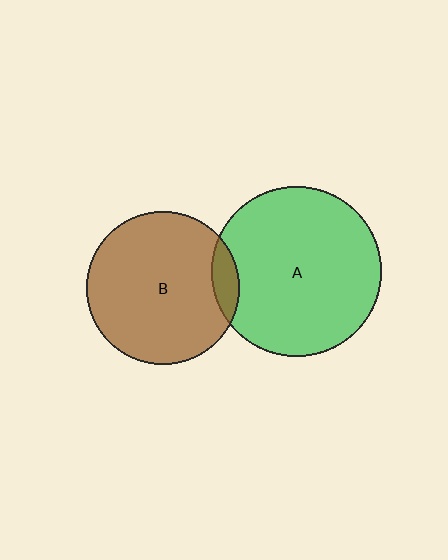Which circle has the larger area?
Circle A (green).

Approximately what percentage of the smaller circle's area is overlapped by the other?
Approximately 10%.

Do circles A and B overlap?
Yes.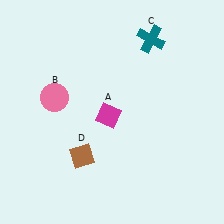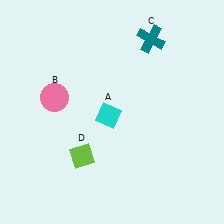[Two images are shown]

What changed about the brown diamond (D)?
In Image 1, D is brown. In Image 2, it changed to lime.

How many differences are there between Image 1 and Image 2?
There are 2 differences between the two images.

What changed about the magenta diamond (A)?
In Image 1, A is magenta. In Image 2, it changed to cyan.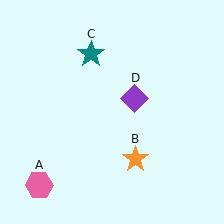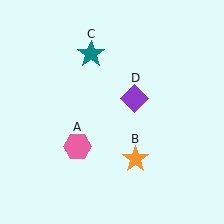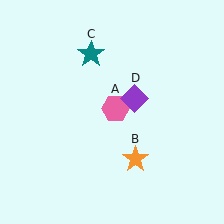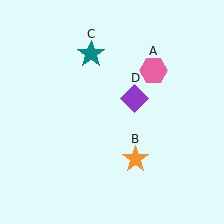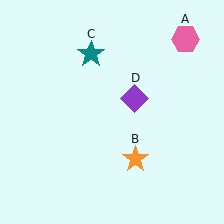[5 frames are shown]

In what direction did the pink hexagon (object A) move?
The pink hexagon (object A) moved up and to the right.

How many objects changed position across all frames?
1 object changed position: pink hexagon (object A).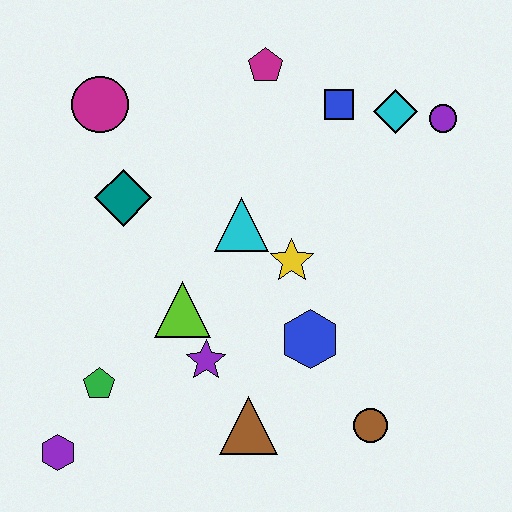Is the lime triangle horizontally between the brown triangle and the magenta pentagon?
No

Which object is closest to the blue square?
The cyan diamond is closest to the blue square.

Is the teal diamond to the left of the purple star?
Yes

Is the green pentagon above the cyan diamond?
No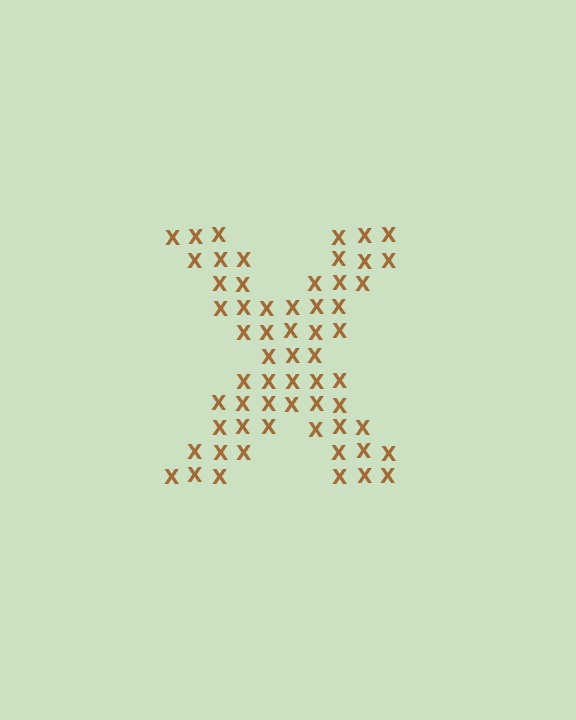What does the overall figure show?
The overall figure shows the letter X.